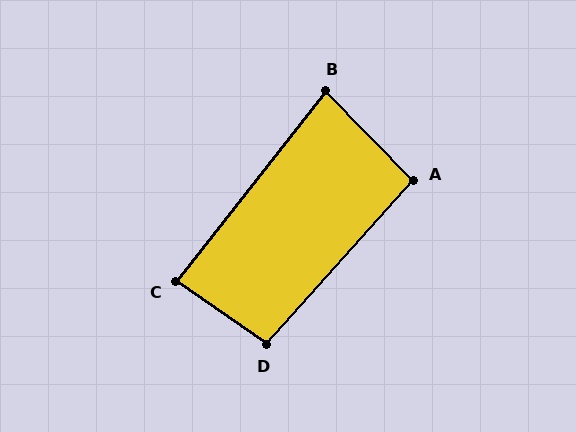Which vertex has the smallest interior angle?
B, at approximately 83 degrees.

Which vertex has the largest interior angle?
D, at approximately 97 degrees.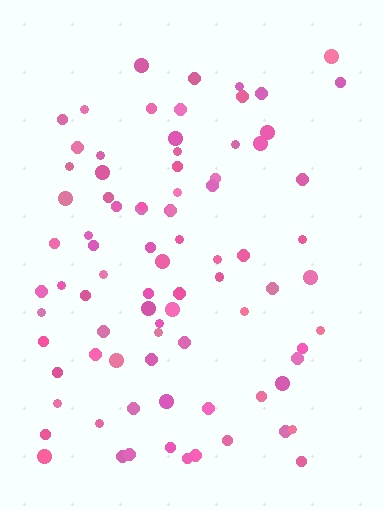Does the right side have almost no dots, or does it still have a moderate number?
Still a moderate number, just noticeably fewer than the left.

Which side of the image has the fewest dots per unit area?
The right.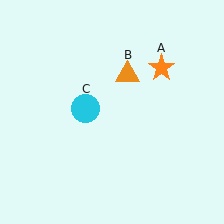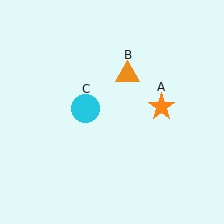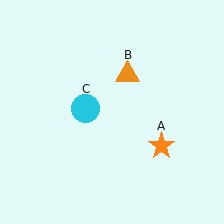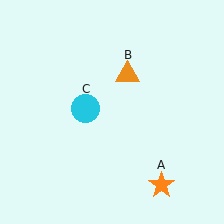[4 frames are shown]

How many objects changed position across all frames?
1 object changed position: orange star (object A).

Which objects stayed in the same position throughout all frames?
Orange triangle (object B) and cyan circle (object C) remained stationary.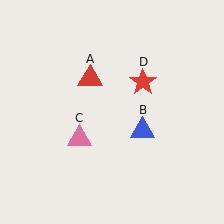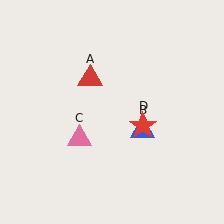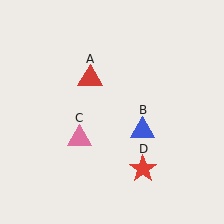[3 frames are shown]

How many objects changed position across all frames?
1 object changed position: red star (object D).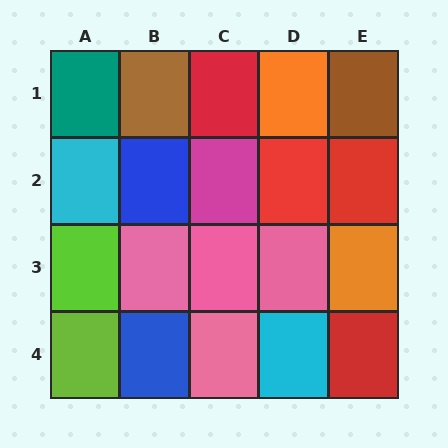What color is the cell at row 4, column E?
Red.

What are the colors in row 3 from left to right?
Lime, pink, pink, pink, orange.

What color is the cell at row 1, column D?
Orange.